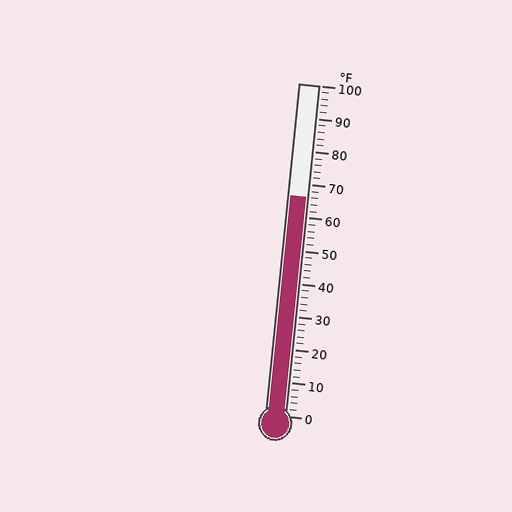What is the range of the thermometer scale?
The thermometer scale ranges from 0°F to 100°F.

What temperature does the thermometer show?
The thermometer shows approximately 66°F.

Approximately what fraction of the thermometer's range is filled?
The thermometer is filled to approximately 65% of its range.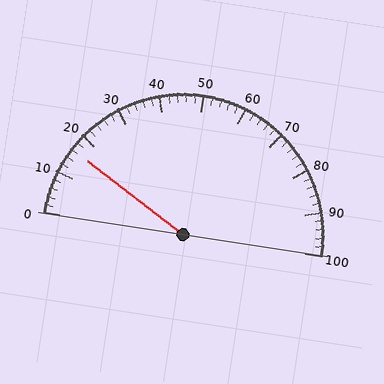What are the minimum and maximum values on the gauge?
The gauge ranges from 0 to 100.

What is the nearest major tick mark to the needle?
The nearest major tick mark is 20.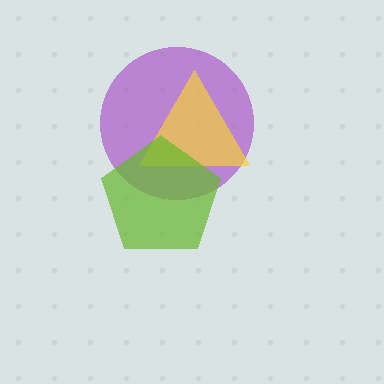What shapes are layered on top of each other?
The layered shapes are: a purple circle, a yellow triangle, a lime pentagon.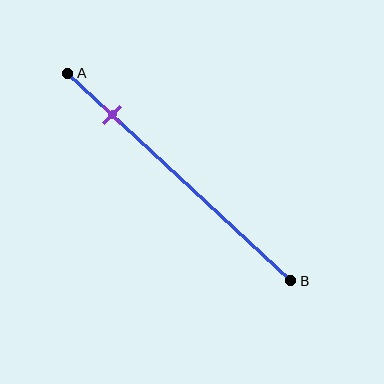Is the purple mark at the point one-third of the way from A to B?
No, the mark is at about 20% from A, not at the 33% one-third point.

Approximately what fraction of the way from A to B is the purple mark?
The purple mark is approximately 20% of the way from A to B.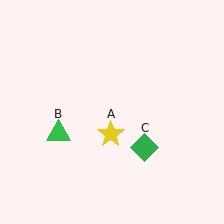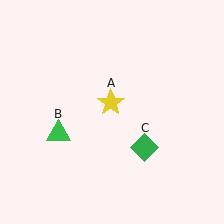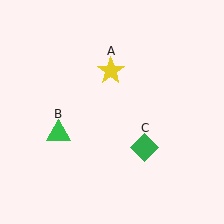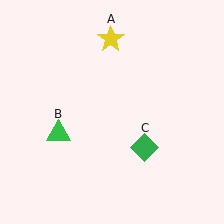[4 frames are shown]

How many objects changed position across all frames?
1 object changed position: yellow star (object A).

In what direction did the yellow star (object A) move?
The yellow star (object A) moved up.